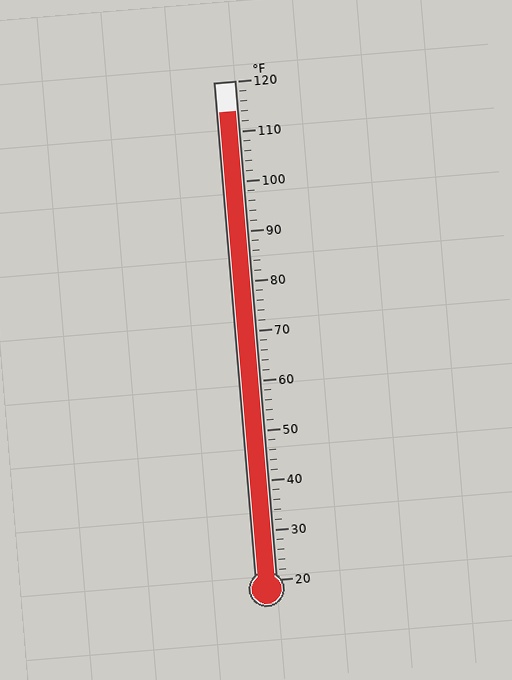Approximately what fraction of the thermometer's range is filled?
The thermometer is filled to approximately 95% of its range.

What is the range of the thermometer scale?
The thermometer scale ranges from 20°F to 120°F.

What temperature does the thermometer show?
The thermometer shows approximately 114°F.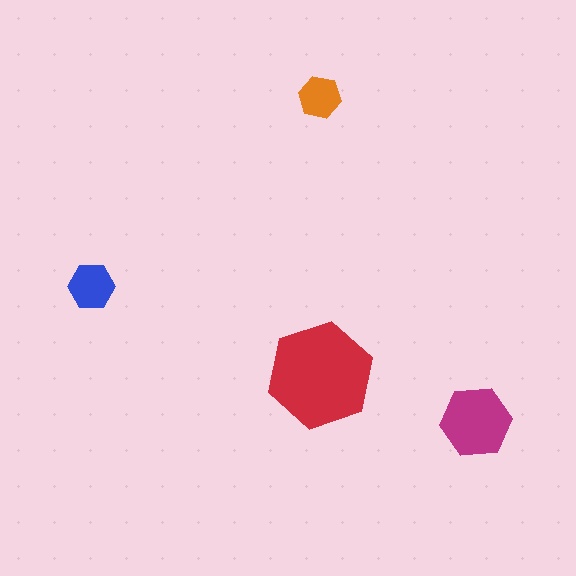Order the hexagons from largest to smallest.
the red one, the magenta one, the blue one, the orange one.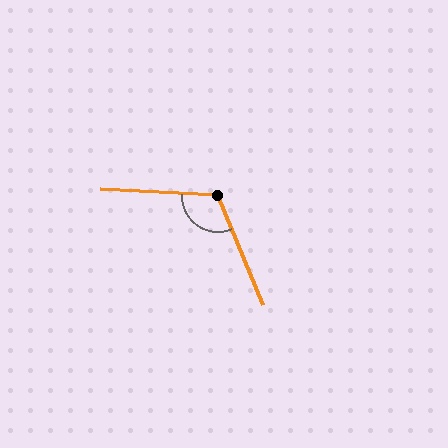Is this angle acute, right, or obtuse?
It is obtuse.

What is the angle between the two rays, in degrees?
Approximately 115 degrees.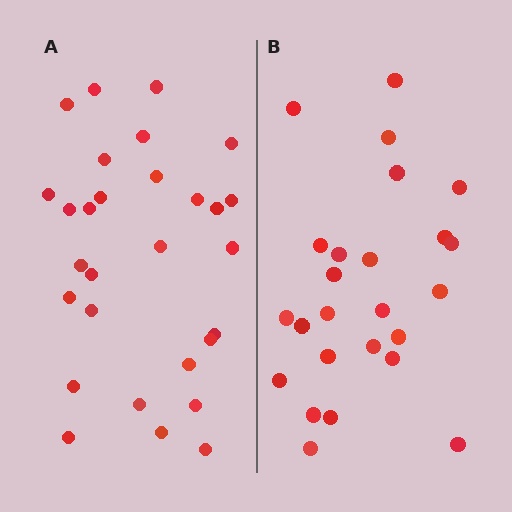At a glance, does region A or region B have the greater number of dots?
Region A (the left region) has more dots.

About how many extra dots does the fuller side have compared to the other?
Region A has about 4 more dots than region B.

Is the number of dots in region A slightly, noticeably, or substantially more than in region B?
Region A has only slightly more — the two regions are fairly close. The ratio is roughly 1.2 to 1.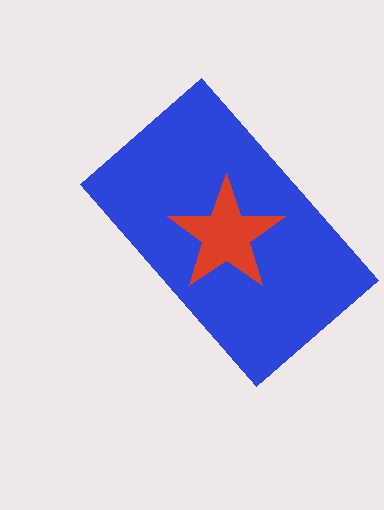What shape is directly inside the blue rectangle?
The red star.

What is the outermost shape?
The blue rectangle.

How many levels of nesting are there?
2.